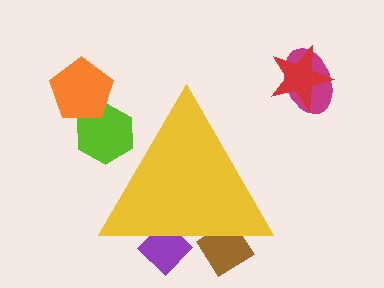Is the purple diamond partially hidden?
Yes, the purple diamond is partially hidden behind the yellow triangle.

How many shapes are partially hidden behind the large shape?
3 shapes are partially hidden.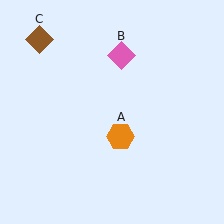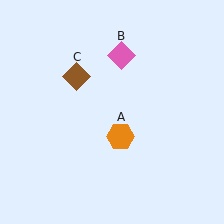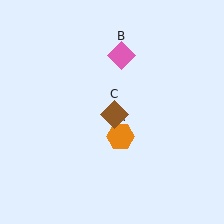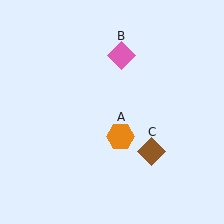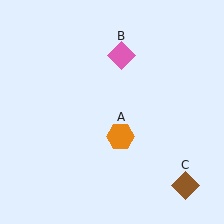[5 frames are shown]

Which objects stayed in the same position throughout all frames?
Orange hexagon (object A) and pink diamond (object B) remained stationary.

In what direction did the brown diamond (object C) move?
The brown diamond (object C) moved down and to the right.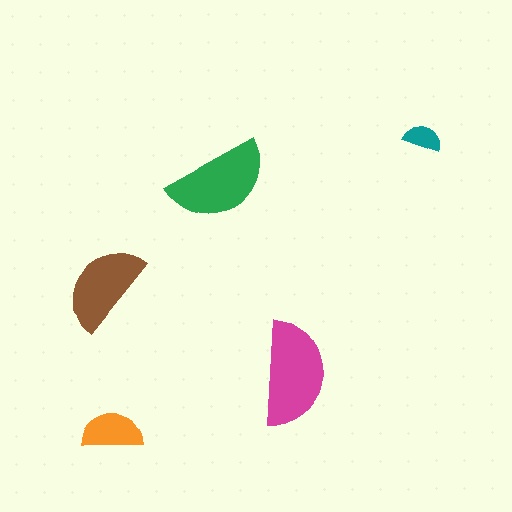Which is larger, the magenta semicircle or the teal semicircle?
The magenta one.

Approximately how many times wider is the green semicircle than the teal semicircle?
About 2.5 times wider.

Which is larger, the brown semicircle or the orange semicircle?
The brown one.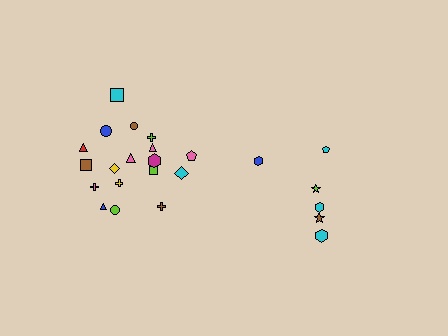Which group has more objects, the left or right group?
The left group.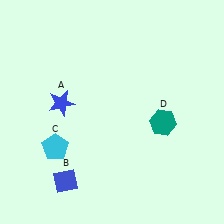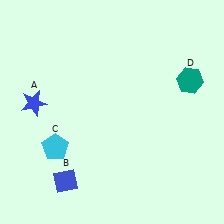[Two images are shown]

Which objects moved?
The objects that moved are: the blue star (A), the teal hexagon (D).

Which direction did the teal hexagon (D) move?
The teal hexagon (D) moved up.